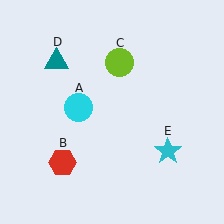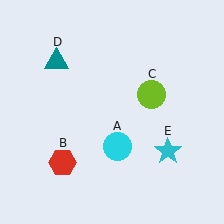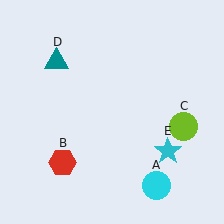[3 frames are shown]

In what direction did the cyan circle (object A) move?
The cyan circle (object A) moved down and to the right.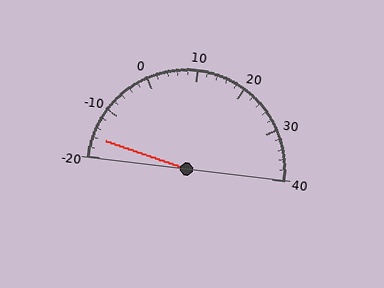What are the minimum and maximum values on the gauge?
The gauge ranges from -20 to 40.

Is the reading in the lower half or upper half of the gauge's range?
The reading is in the lower half of the range (-20 to 40).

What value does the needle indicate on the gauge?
The needle indicates approximately -16.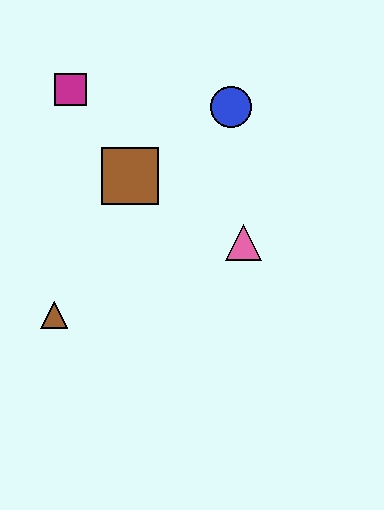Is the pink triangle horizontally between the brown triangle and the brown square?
No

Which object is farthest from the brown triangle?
The blue circle is farthest from the brown triangle.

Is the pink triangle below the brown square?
Yes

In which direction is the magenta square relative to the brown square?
The magenta square is above the brown square.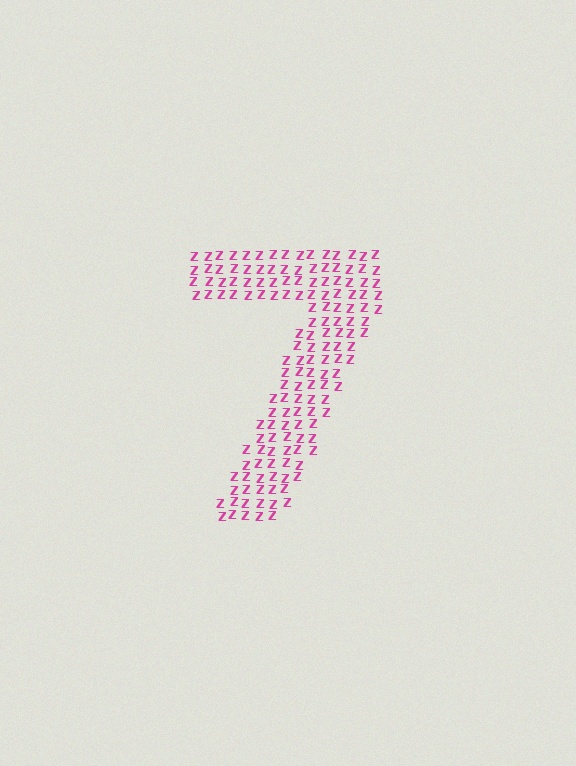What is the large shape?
The large shape is the digit 7.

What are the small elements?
The small elements are letter Z's.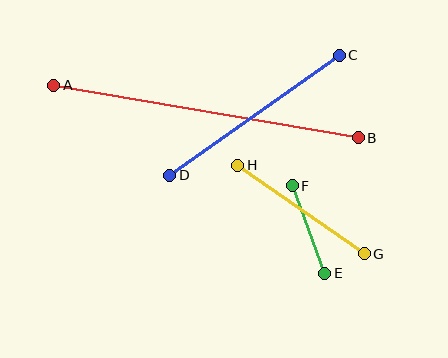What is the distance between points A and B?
The distance is approximately 309 pixels.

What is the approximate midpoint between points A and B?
The midpoint is at approximately (206, 111) pixels.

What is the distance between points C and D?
The distance is approximately 207 pixels.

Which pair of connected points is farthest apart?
Points A and B are farthest apart.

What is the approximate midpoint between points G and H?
The midpoint is at approximately (301, 209) pixels.